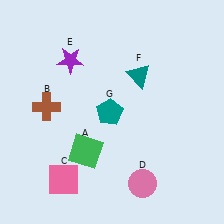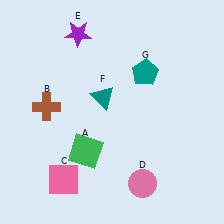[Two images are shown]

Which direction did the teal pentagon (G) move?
The teal pentagon (G) moved up.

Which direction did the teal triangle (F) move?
The teal triangle (F) moved left.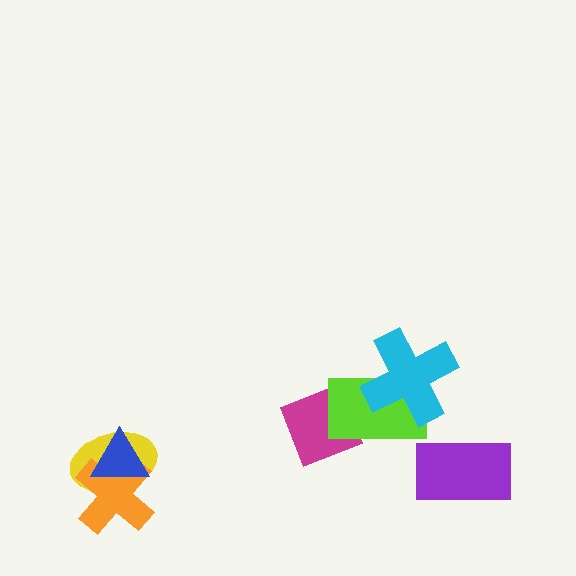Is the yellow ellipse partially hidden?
Yes, it is partially covered by another shape.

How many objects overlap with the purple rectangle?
0 objects overlap with the purple rectangle.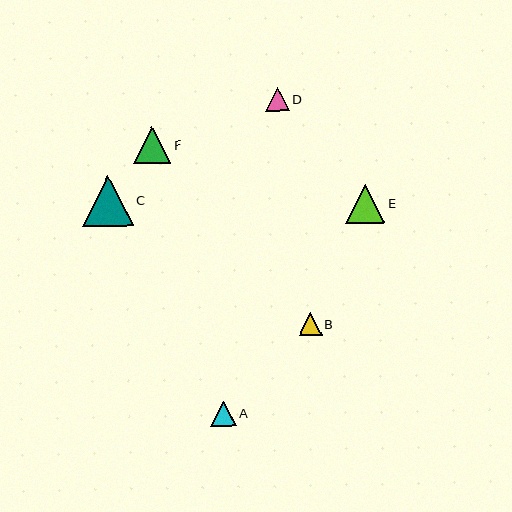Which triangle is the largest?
Triangle C is the largest with a size of approximately 51 pixels.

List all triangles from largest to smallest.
From largest to smallest: C, E, F, A, D, B.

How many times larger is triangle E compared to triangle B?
Triangle E is approximately 1.7 times the size of triangle B.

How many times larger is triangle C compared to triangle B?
Triangle C is approximately 2.2 times the size of triangle B.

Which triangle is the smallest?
Triangle B is the smallest with a size of approximately 23 pixels.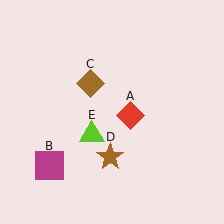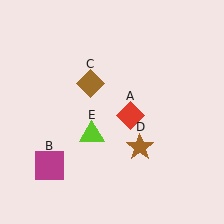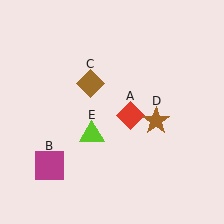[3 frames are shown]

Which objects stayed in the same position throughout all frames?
Red diamond (object A) and magenta square (object B) and brown diamond (object C) and lime triangle (object E) remained stationary.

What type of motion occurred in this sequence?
The brown star (object D) rotated counterclockwise around the center of the scene.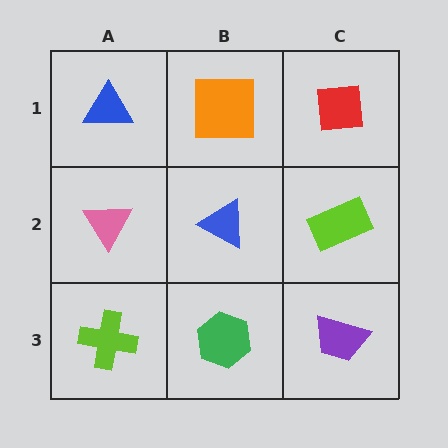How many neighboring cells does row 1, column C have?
2.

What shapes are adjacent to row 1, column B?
A blue triangle (row 2, column B), a blue triangle (row 1, column A), a red square (row 1, column C).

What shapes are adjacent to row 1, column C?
A lime rectangle (row 2, column C), an orange square (row 1, column B).